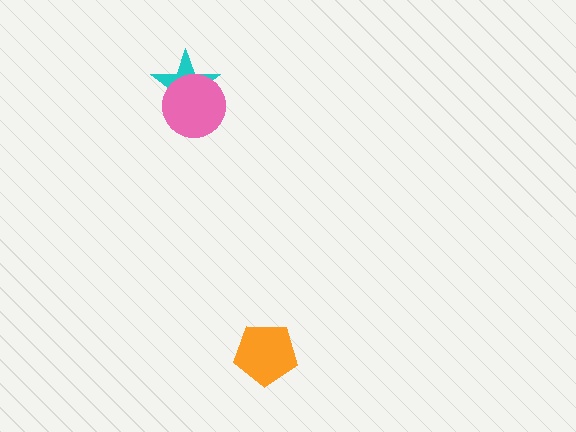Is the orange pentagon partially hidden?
No, no other shape covers it.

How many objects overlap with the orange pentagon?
0 objects overlap with the orange pentagon.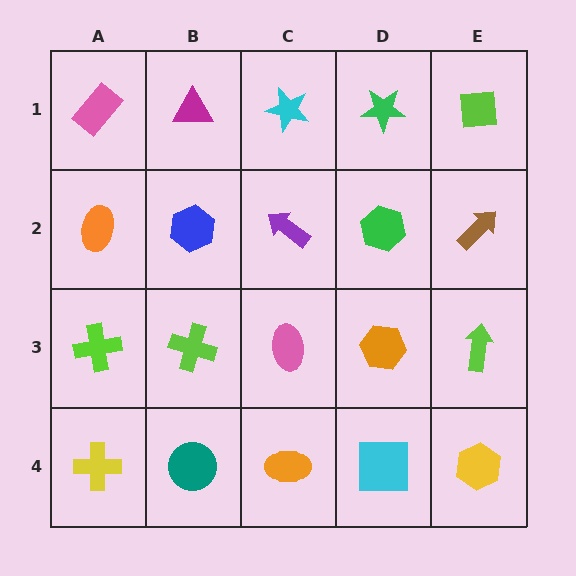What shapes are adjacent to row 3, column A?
An orange ellipse (row 2, column A), a yellow cross (row 4, column A), a lime cross (row 3, column B).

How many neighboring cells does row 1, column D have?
3.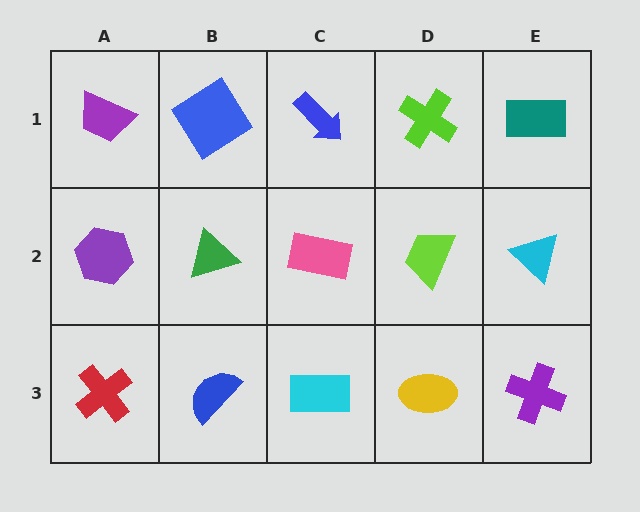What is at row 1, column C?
A blue arrow.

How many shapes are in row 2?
5 shapes.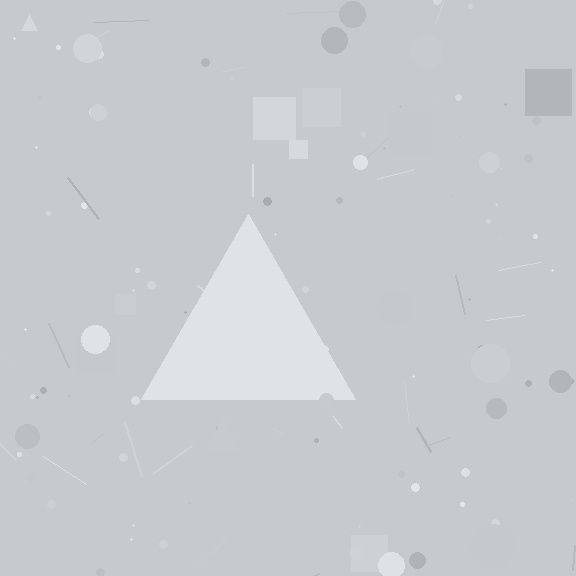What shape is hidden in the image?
A triangle is hidden in the image.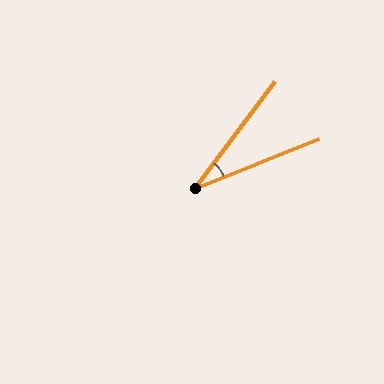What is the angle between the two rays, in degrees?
Approximately 31 degrees.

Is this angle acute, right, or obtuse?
It is acute.